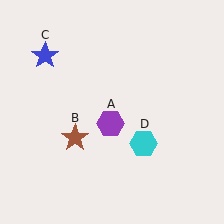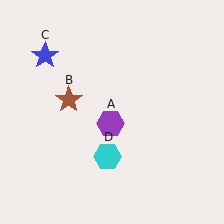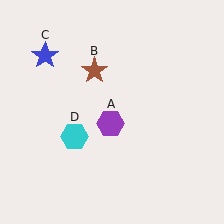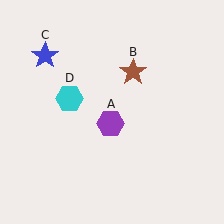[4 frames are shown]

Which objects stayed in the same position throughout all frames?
Purple hexagon (object A) and blue star (object C) remained stationary.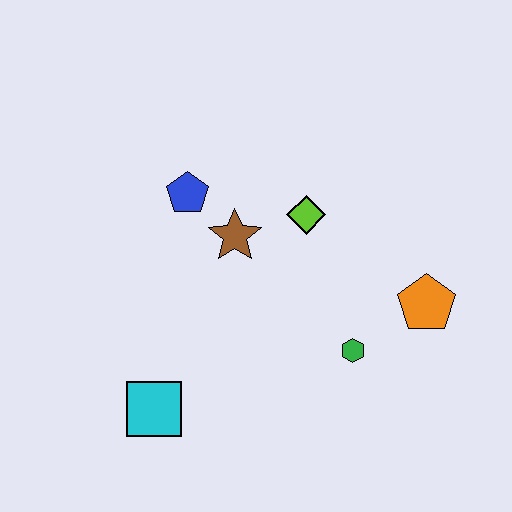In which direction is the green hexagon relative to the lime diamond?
The green hexagon is below the lime diamond.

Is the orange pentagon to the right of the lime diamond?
Yes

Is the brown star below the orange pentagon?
No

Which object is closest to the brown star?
The blue pentagon is closest to the brown star.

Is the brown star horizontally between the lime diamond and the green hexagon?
No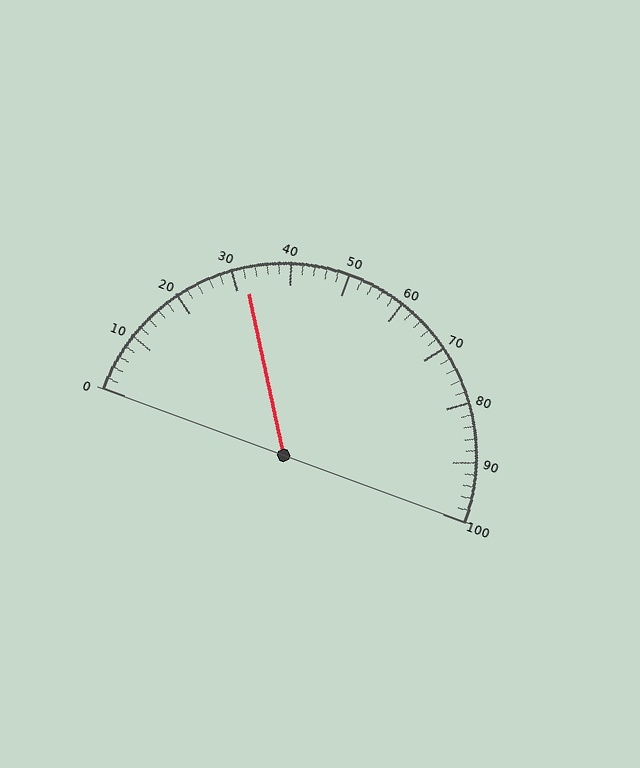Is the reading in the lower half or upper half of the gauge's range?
The reading is in the lower half of the range (0 to 100).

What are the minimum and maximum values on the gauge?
The gauge ranges from 0 to 100.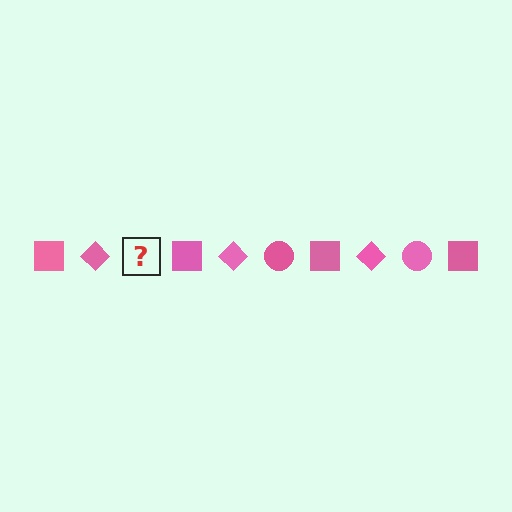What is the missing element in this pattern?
The missing element is a pink circle.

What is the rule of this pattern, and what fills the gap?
The rule is that the pattern cycles through square, diamond, circle shapes in pink. The gap should be filled with a pink circle.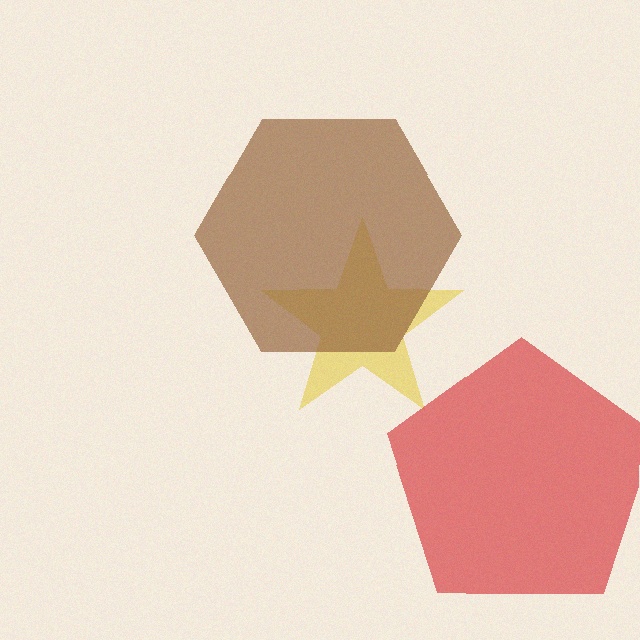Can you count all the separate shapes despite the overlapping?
Yes, there are 3 separate shapes.